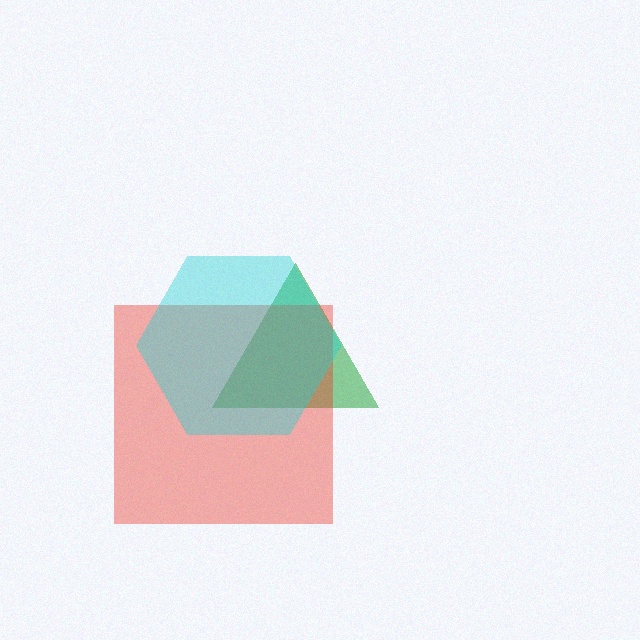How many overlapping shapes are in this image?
There are 3 overlapping shapes in the image.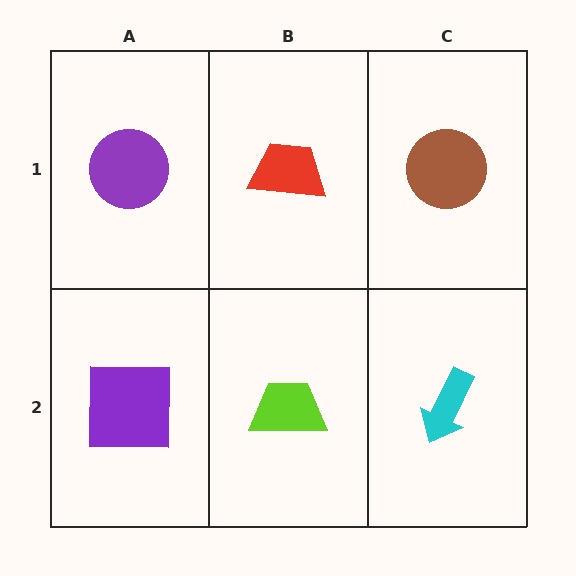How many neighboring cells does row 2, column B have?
3.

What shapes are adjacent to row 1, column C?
A cyan arrow (row 2, column C), a red trapezoid (row 1, column B).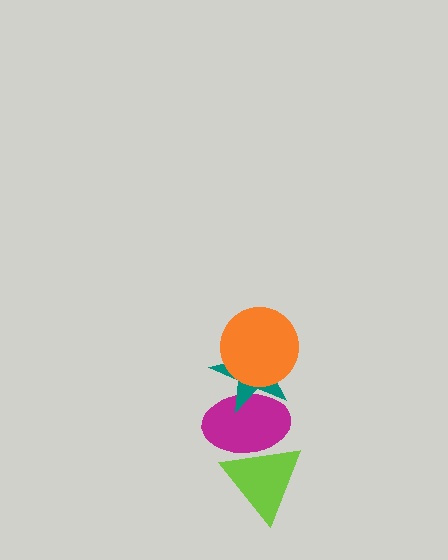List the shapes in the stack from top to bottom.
From top to bottom: the orange circle, the teal star, the magenta ellipse, the lime triangle.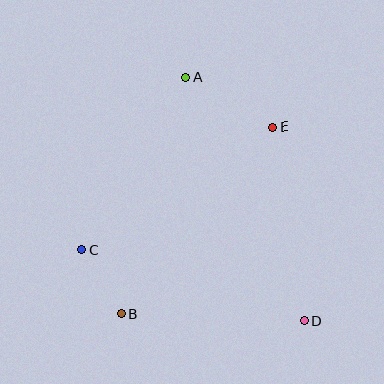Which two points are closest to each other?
Points B and C are closest to each other.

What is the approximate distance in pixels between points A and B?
The distance between A and B is approximately 246 pixels.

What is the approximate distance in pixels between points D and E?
The distance between D and E is approximately 197 pixels.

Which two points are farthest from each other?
Points A and D are farthest from each other.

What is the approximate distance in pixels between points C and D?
The distance between C and D is approximately 233 pixels.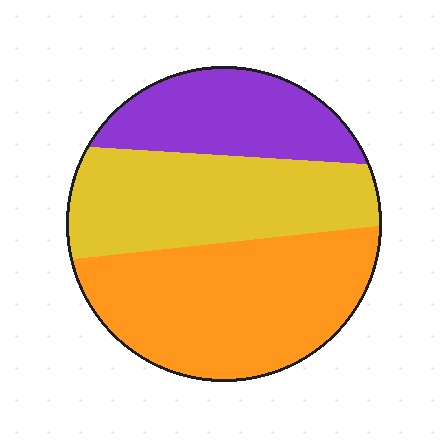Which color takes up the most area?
Orange, at roughly 40%.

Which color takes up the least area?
Purple, at roughly 25%.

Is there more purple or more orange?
Orange.